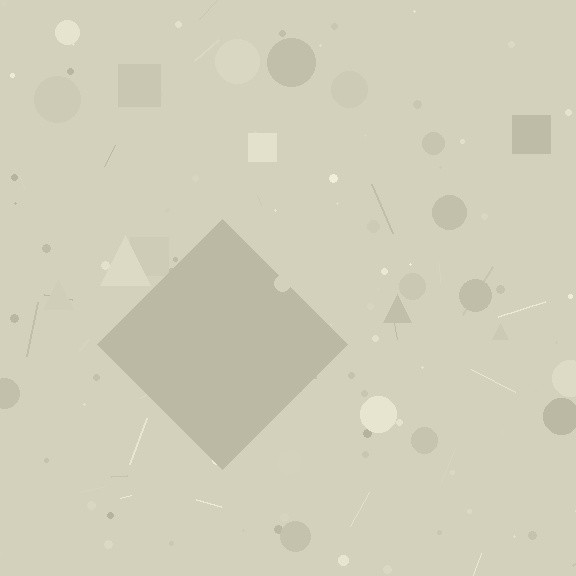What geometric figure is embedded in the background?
A diamond is embedded in the background.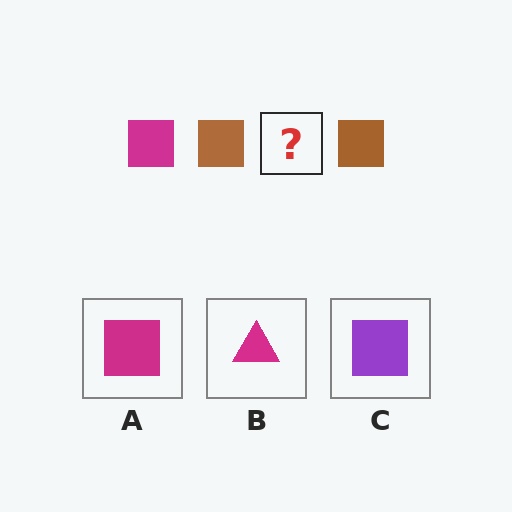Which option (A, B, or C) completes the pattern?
A.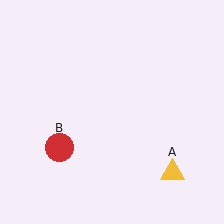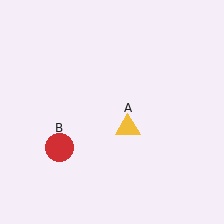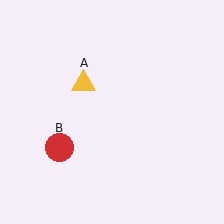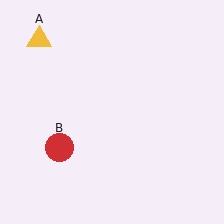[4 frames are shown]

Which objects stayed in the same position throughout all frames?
Red circle (object B) remained stationary.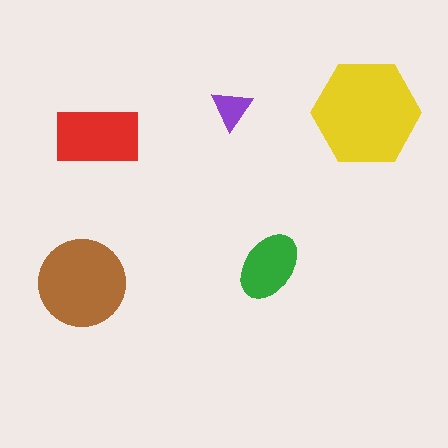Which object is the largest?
The yellow hexagon.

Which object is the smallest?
The purple triangle.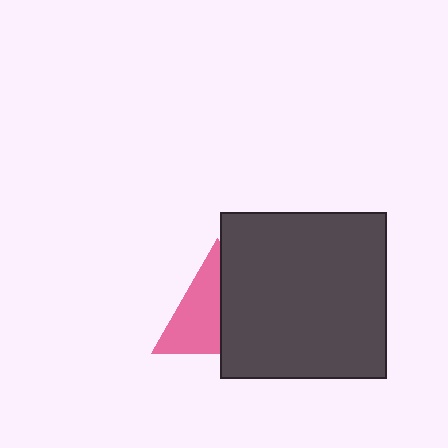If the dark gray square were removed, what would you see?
You would see the complete pink triangle.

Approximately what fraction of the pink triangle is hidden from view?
Roughly 47% of the pink triangle is hidden behind the dark gray square.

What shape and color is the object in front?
The object in front is a dark gray square.